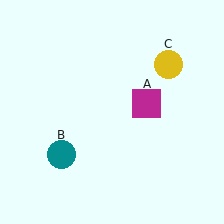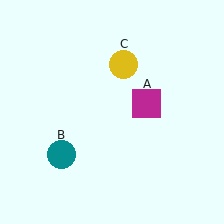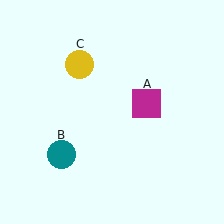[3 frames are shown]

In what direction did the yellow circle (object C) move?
The yellow circle (object C) moved left.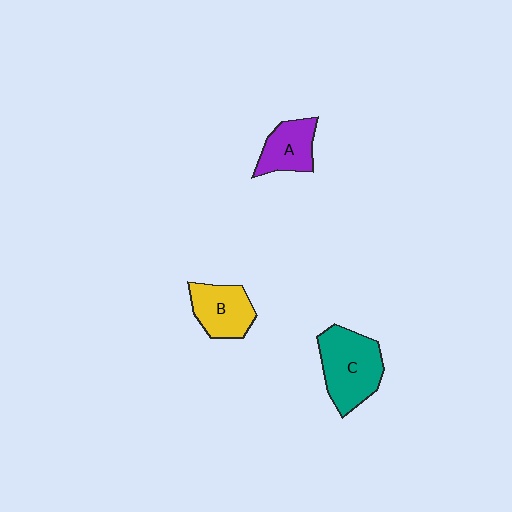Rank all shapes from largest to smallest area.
From largest to smallest: C (teal), B (yellow), A (purple).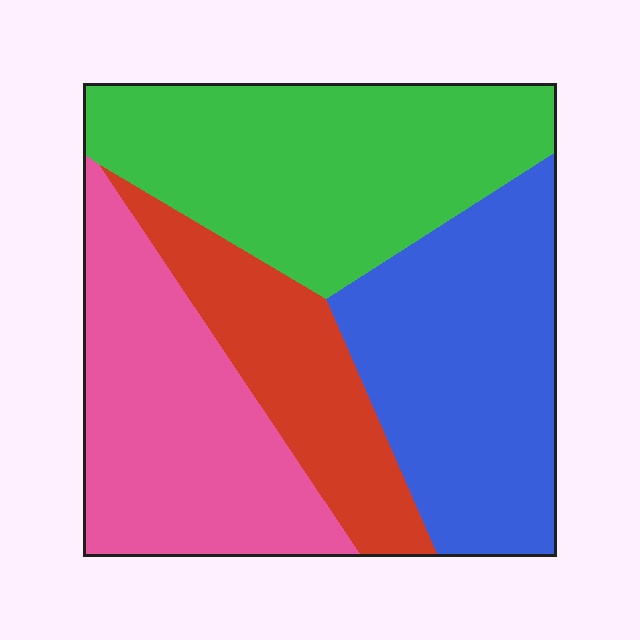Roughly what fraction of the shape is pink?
Pink covers around 25% of the shape.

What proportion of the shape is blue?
Blue takes up between a sixth and a third of the shape.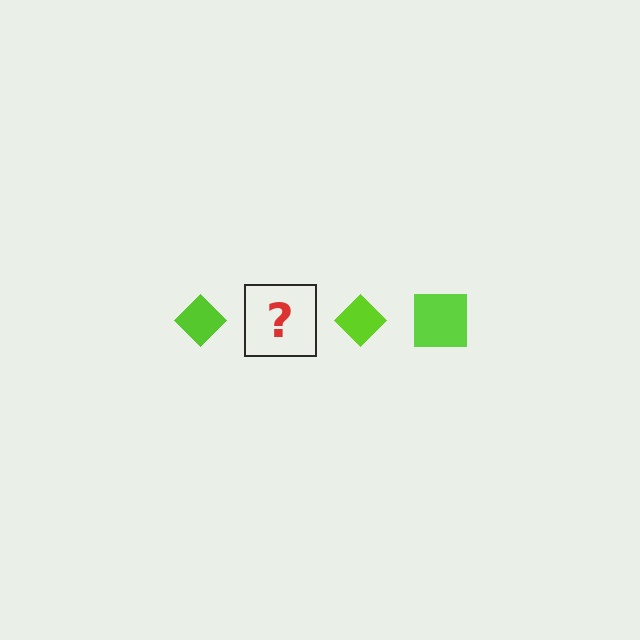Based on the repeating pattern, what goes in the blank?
The blank should be a lime square.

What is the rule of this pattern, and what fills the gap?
The rule is that the pattern cycles through diamond, square shapes in lime. The gap should be filled with a lime square.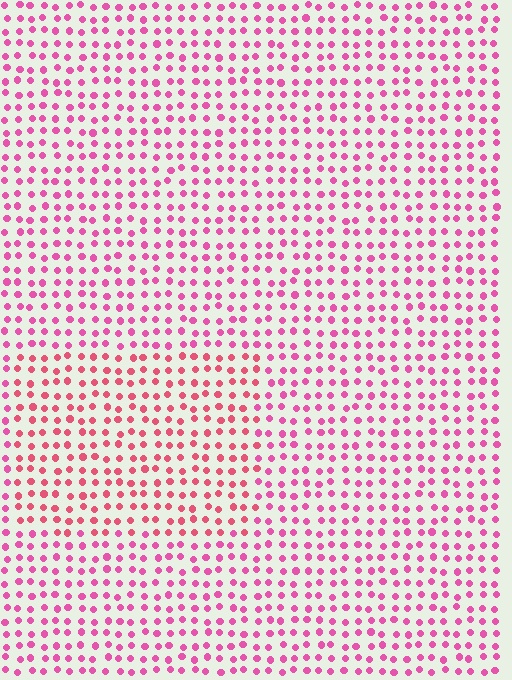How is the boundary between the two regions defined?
The boundary is defined purely by a slight shift in hue (about 23 degrees). Spacing, size, and orientation are identical on both sides.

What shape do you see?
I see a rectangle.